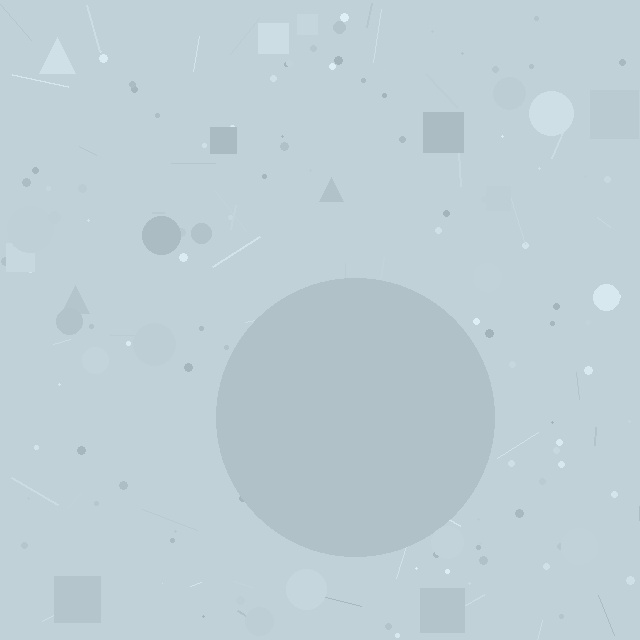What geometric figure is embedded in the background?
A circle is embedded in the background.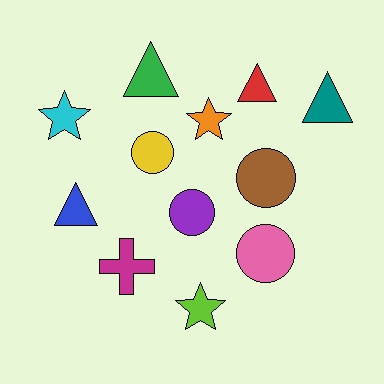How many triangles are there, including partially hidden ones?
There are 4 triangles.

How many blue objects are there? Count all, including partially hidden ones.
There is 1 blue object.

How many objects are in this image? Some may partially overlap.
There are 12 objects.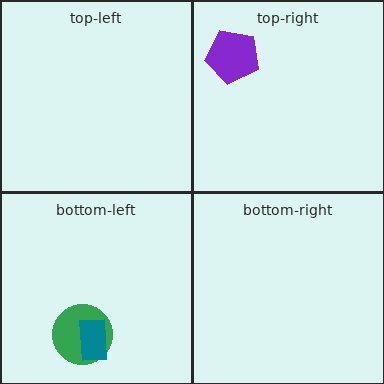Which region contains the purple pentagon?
The top-right region.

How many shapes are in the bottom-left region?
2.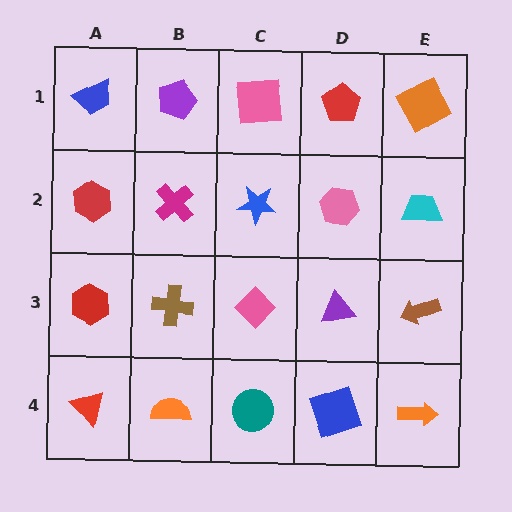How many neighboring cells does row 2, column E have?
3.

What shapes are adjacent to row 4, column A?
A red hexagon (row 3, column A), an orange semicircle (row 4, column B).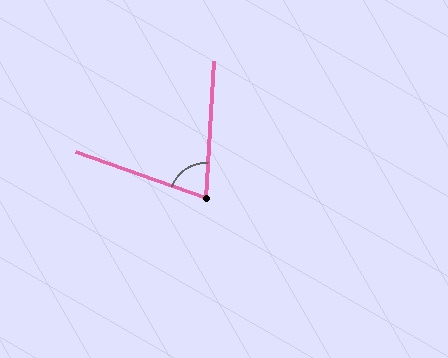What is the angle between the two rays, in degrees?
Approximately 74 degrees.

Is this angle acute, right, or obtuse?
It is acute.